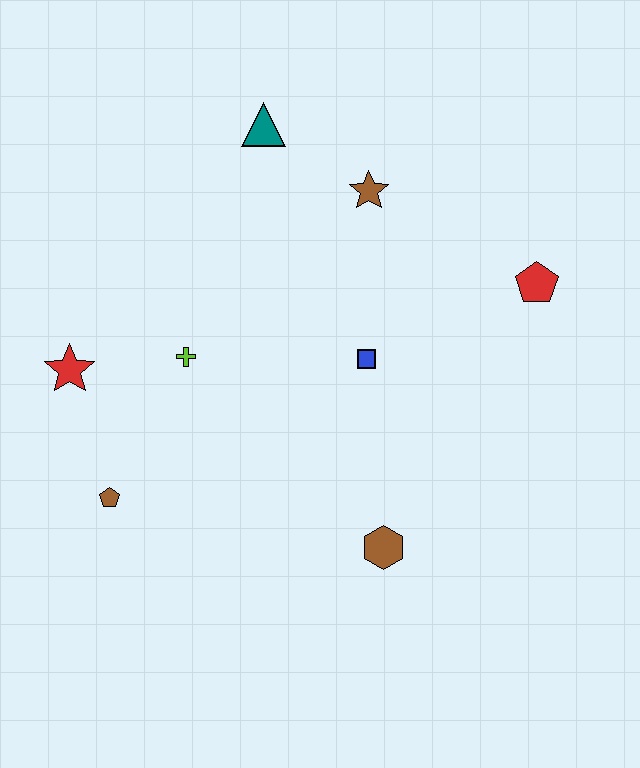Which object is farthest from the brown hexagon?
The teal triangle is farthest from the brown hexagon.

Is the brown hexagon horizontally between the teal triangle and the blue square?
No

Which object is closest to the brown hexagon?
The blue square is closest to the brown hexagon.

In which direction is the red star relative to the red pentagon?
The red star is to the left of the red pentagon.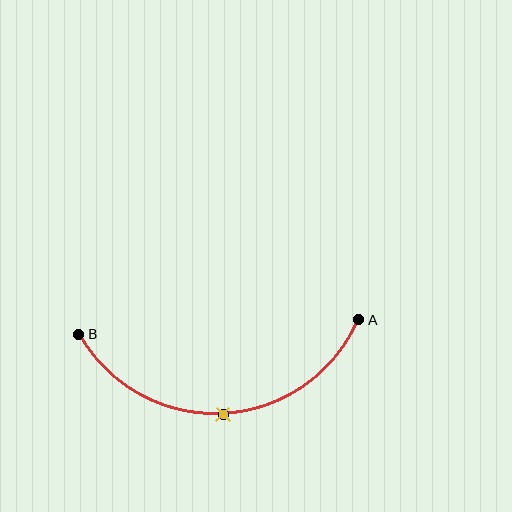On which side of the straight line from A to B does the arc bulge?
The arc bulges below the straight line connecting A and B.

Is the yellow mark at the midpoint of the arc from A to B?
Yes. The yellow mark lies on the arc at equal arc-length from both A and B — it is the arc midpoint.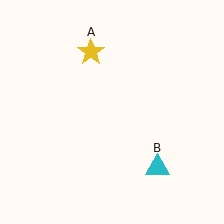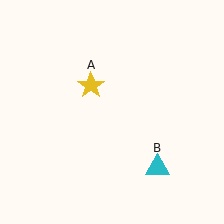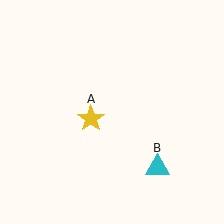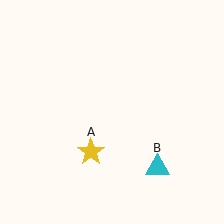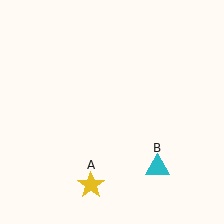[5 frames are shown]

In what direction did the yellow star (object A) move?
The yellow star (object A) moved down.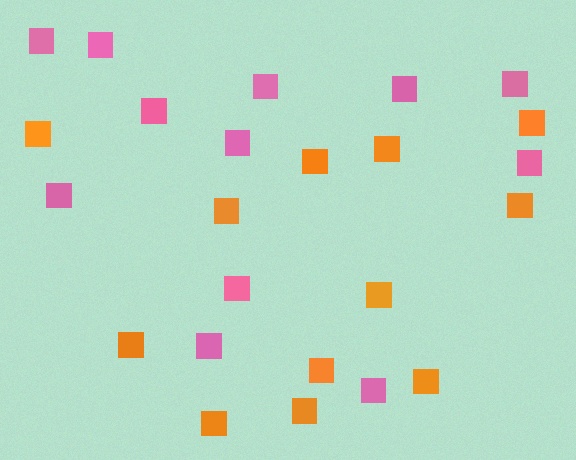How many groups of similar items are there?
There are 2 groups: one group of orange squares (12) and one group of pink squares (12).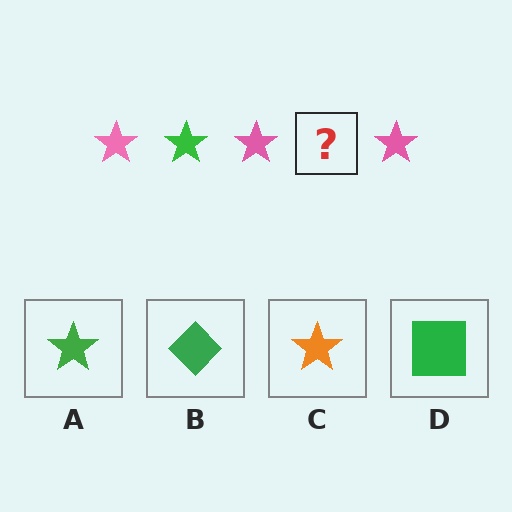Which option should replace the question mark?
Option A.